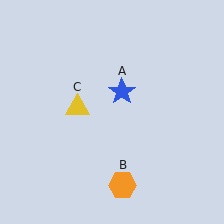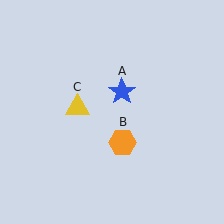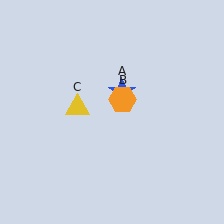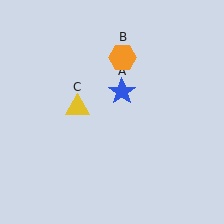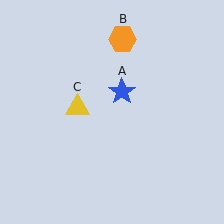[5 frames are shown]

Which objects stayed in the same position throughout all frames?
Blue star (object A) and yellow triangle (object C) remained stationary.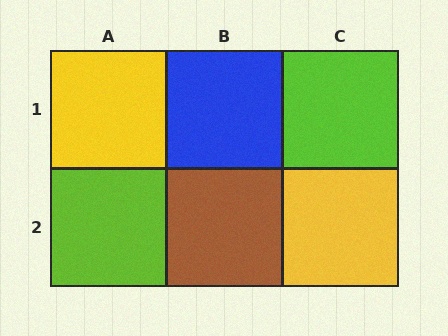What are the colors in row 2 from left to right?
Lime, brown, yellow.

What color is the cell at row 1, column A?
Yellow.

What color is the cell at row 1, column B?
Blue.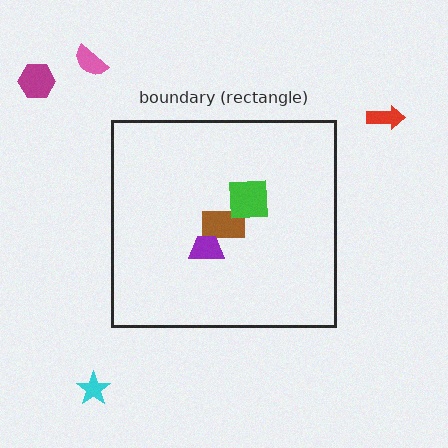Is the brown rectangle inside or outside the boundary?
Inside.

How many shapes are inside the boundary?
3 inside, 4 outside.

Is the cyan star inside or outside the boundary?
Outside.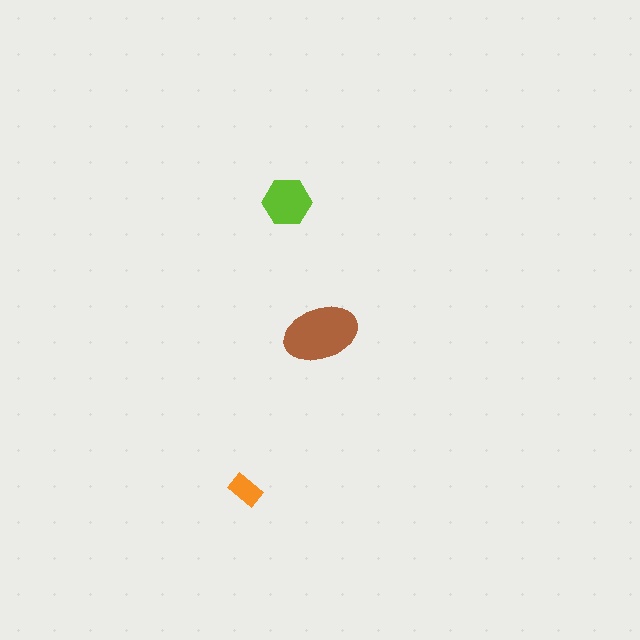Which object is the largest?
The brown ellipse.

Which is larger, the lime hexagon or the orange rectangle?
The lime hexagon.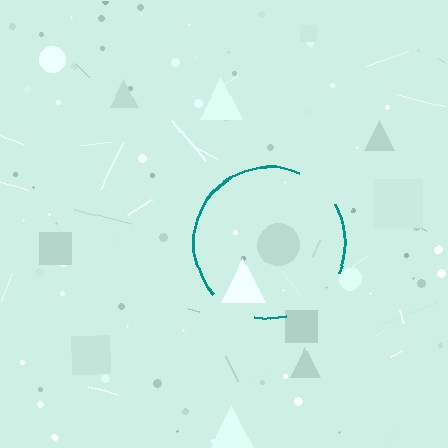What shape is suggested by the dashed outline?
The dashed outline suggests a circle.